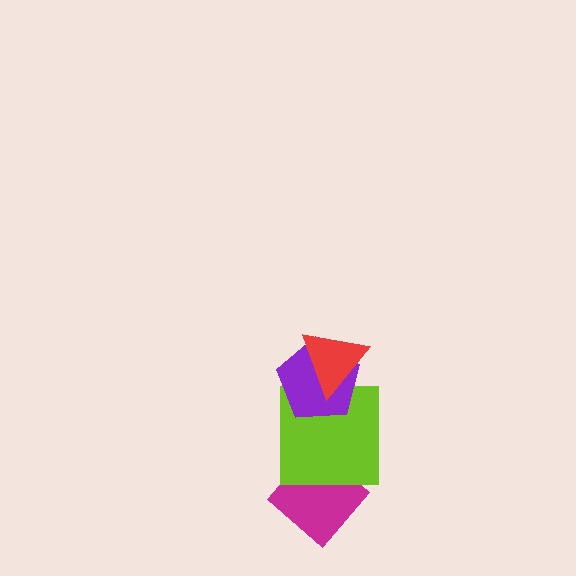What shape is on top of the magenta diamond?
The lime square is on top of the magenta diamond.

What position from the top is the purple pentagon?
The purple pentagon is 2nd from the top.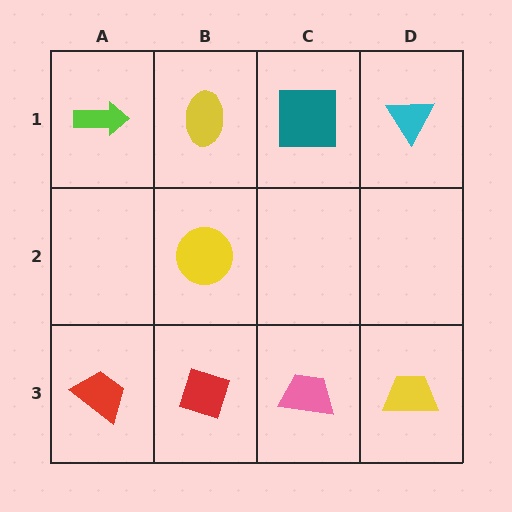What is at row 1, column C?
A teal square.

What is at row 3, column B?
A red diamond.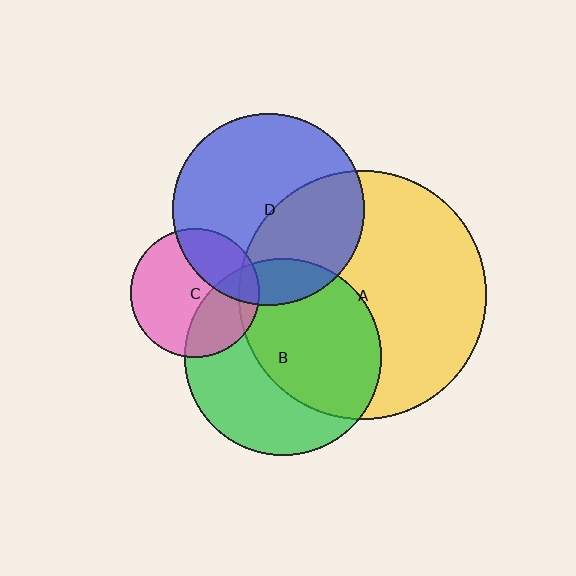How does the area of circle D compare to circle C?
Approximately 2.2 times.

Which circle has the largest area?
Circle A (yellow).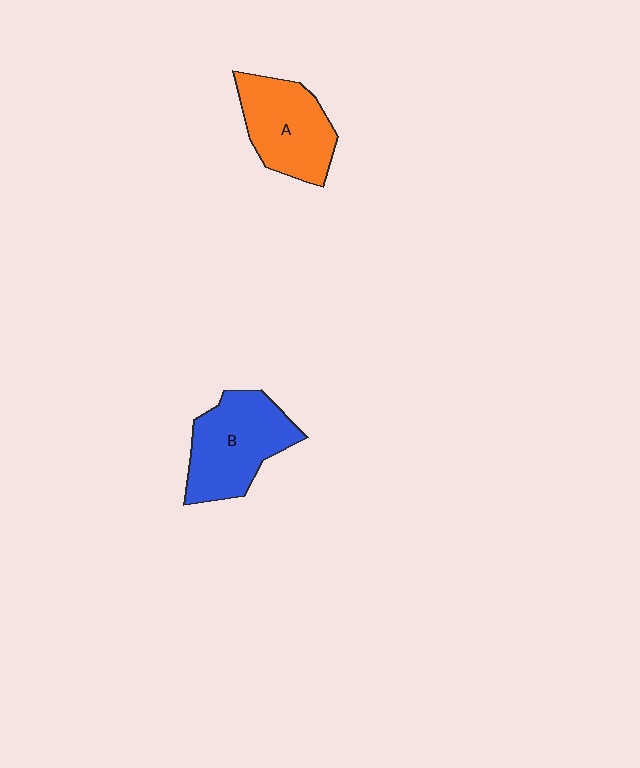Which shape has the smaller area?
Shape A (orange).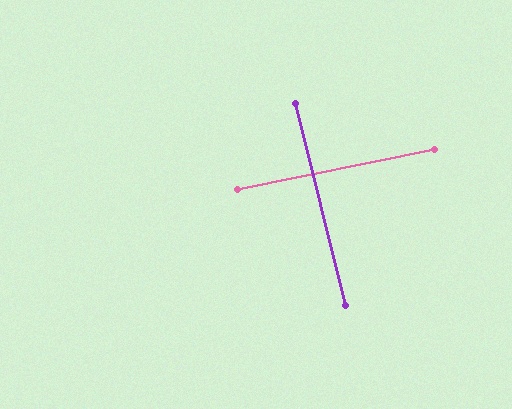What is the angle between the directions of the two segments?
Approximately 88 degrees.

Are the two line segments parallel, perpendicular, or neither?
Perpendicular — they meet at approximately 88°.